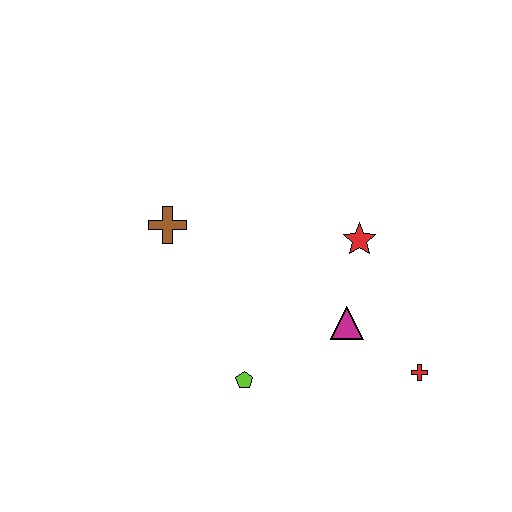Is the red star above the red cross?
Yes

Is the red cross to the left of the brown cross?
No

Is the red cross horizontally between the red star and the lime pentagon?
No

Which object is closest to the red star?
The magenta triangle is closest to the red star.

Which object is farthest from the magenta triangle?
The brown cross is farthest from the magenta triangle.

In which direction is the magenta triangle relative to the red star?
The magenta triangle is below the red star.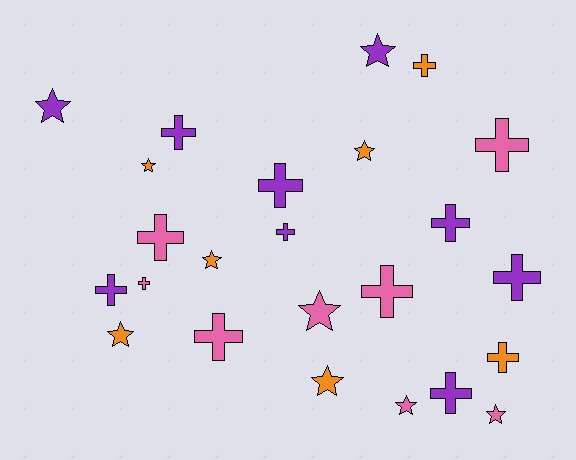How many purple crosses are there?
There are 7 purple crosses.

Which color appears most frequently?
Purple, with 9 objects.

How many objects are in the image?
There are 24 objects.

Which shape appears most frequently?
Cross, with 14 objects.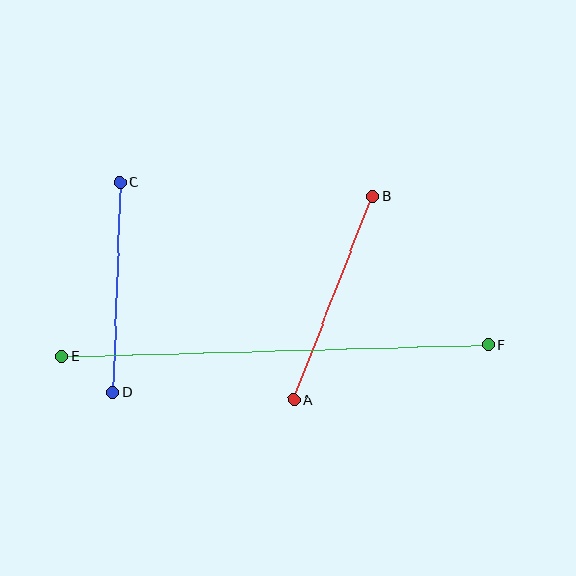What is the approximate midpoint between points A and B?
The midpoint is at approximately (333, 298) pixels.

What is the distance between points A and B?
The distance is approximately 218 pixels.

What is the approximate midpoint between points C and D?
The midpoint is at approximately (117, 287) pixels.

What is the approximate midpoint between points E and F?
The midpoint is at approximately (275, 351) pixels.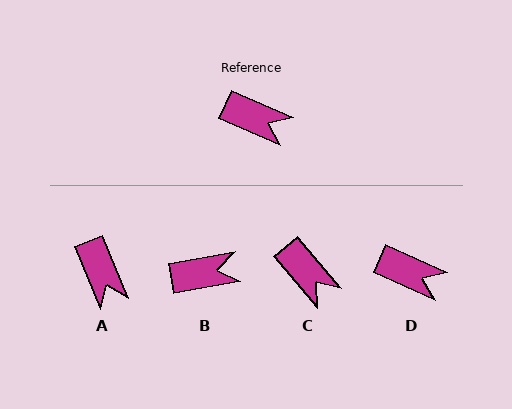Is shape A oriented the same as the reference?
No, it is off by about 43 degrees.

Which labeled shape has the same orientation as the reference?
D.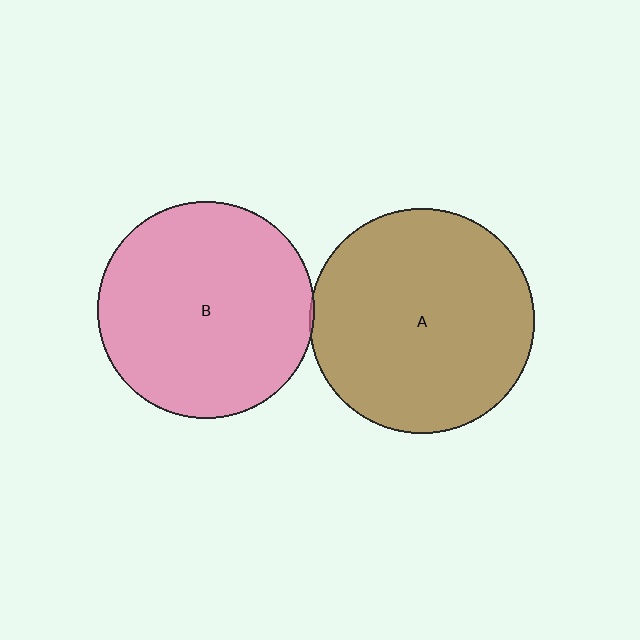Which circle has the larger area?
Circle A (brown).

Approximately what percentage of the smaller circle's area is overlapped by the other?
Approximately 5%.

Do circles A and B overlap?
Yes.